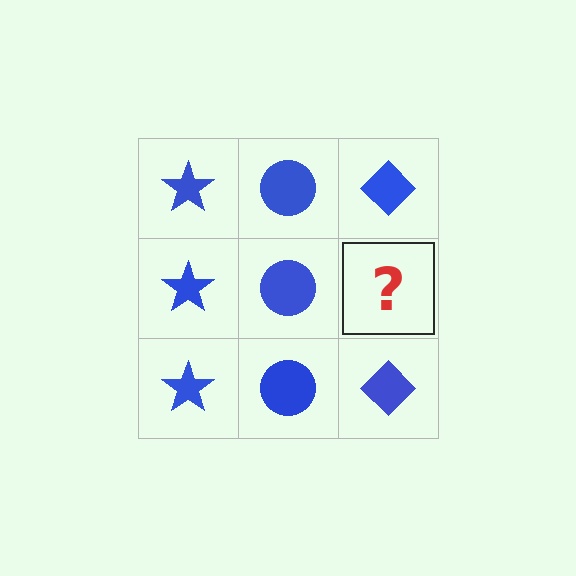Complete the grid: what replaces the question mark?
The question mark should be replaced with a blue diamond.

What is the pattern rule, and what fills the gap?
The rule is that each column has a consistent shape. The gap should be filled with a blue diamond.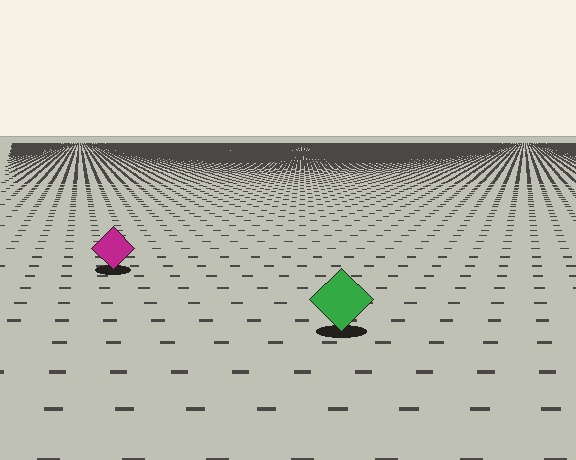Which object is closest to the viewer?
The green diamond is closest. The texture marks near it are larger and more spread out.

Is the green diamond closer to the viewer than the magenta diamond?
Yes. The green diamond is closer — you can tell from the texture gradient: the ground texture is coarser near it.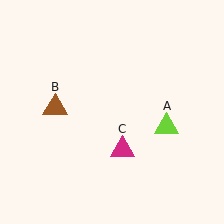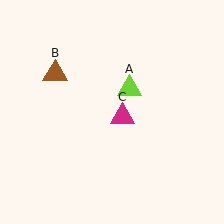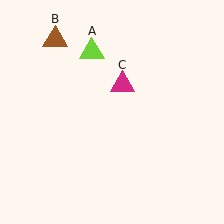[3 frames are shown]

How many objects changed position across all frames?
3 objects changed position: lime triangle (object A), brown triangle (object B), magenta triangle (object C).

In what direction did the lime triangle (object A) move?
The lime triangle (object A) moved up and to the left.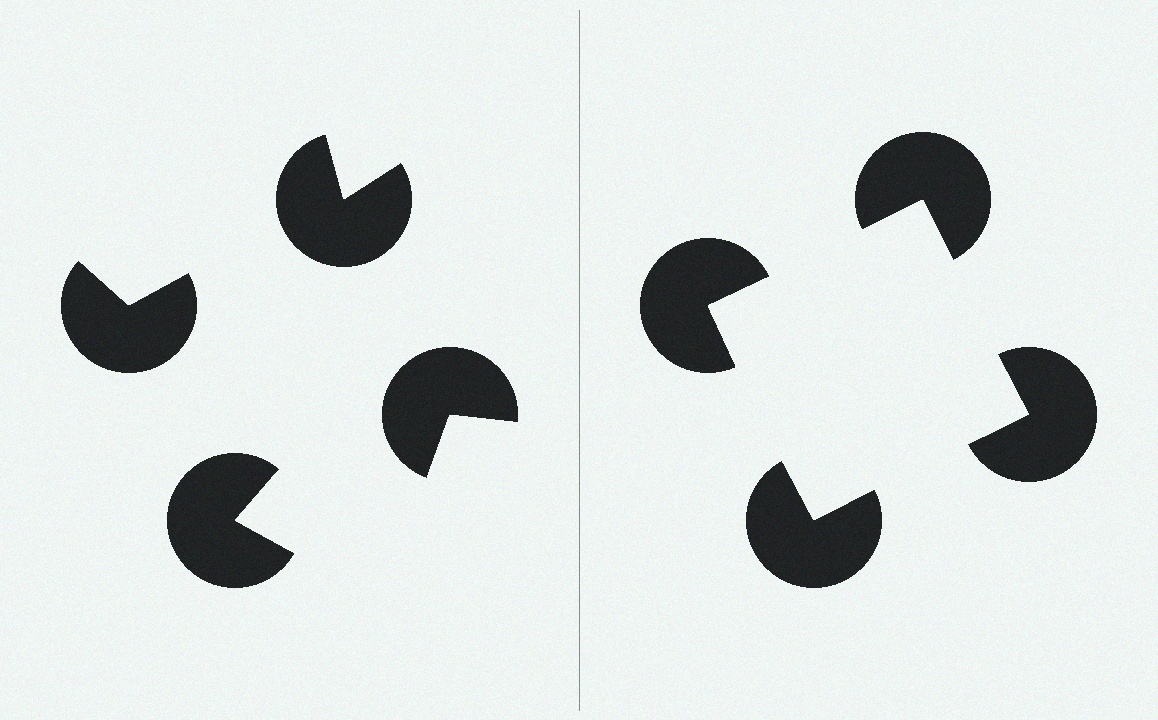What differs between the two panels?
The pac-man discs are positioned identically on both sides; only the wedge orientations differ. On the right they align to a square; on the left they are misaligned.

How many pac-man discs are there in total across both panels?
8 — 4 on each side.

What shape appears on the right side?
An illusory square.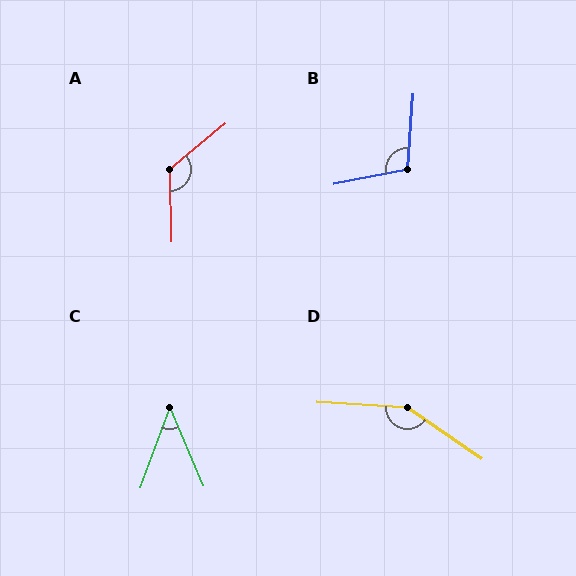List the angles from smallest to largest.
C (43°), B (105°), A (128°), D (149°).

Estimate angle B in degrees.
Approximately 105 degrees.